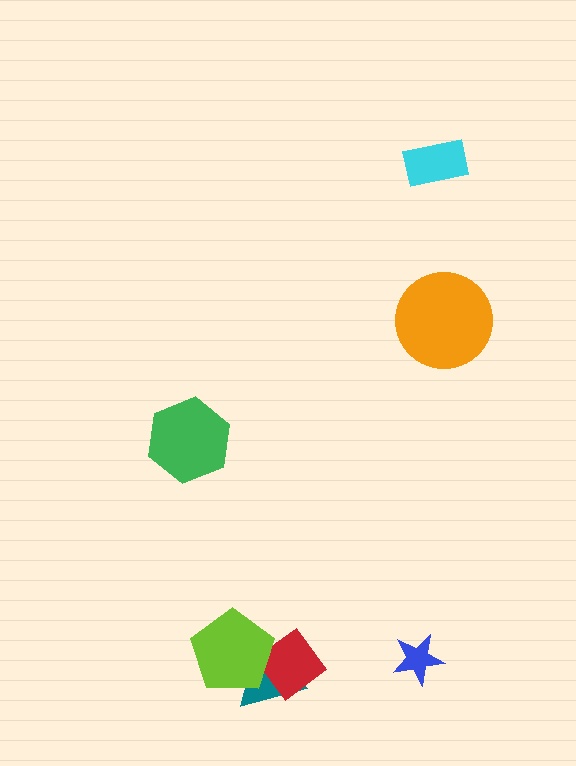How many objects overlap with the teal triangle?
2 objects overlap with the teal triangle.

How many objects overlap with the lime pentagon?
2 objects overlap with the lime pentagon.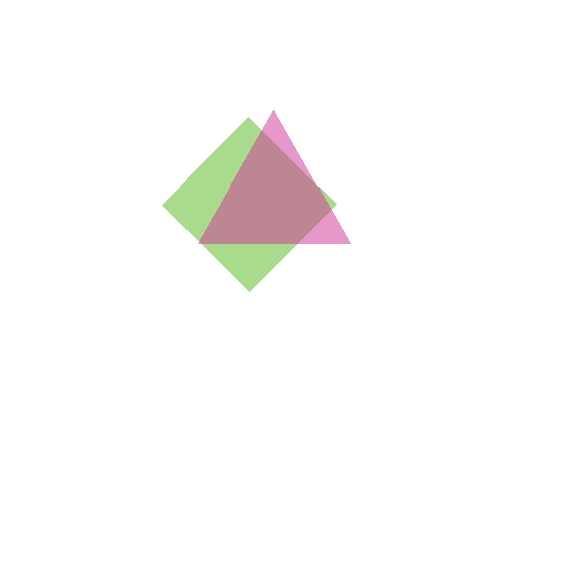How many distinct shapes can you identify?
There are 2 distinct shapes: a lime diamond, a magenta triangle.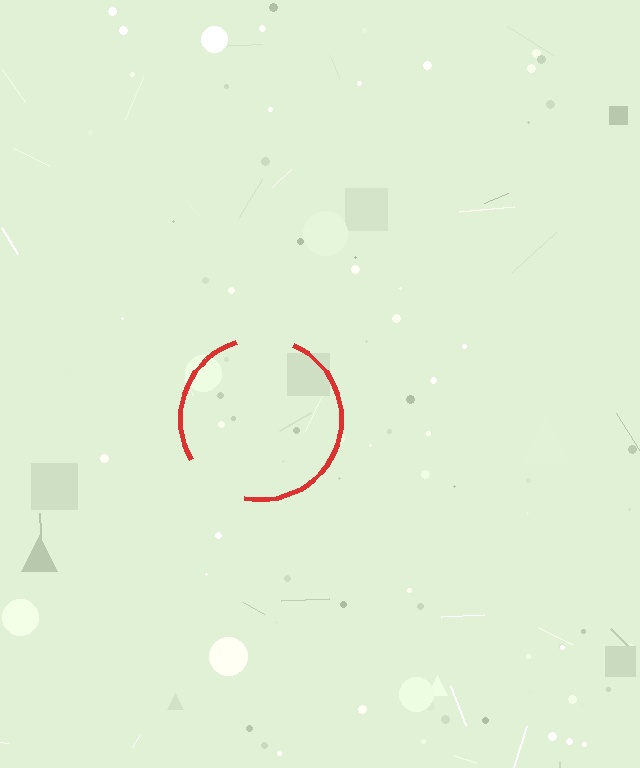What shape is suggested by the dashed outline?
The dashed outline suggests a circle.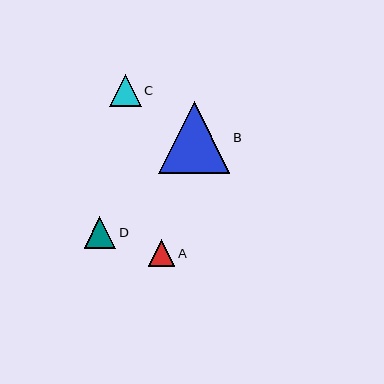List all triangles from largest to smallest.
From largest to smallest: B, D, C, A.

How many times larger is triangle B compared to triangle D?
Triangle B is approximately 2.3 times the size of triangle D.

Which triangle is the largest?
Triangle B is the largest with a size of approximately 72 pixels.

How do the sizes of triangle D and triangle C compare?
Triangle D and triangle C are approximately the same size.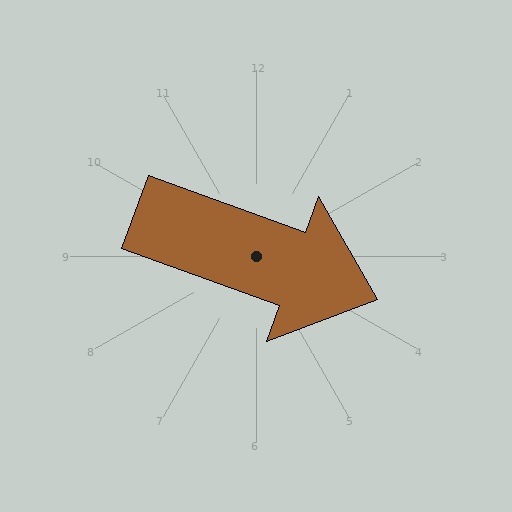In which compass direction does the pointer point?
East.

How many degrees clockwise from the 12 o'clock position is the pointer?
Approximately 110 degrees.